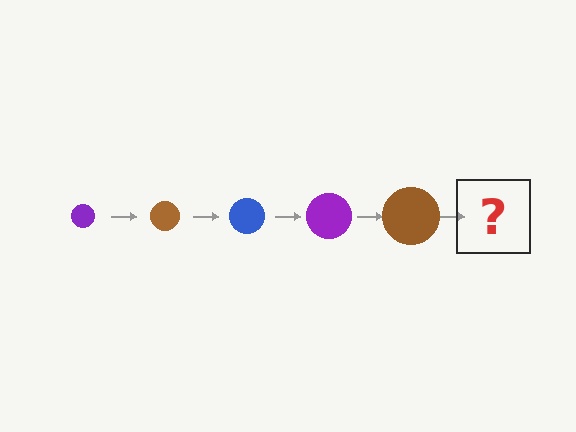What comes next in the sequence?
The next element should be a blue circle, larger than the previous one.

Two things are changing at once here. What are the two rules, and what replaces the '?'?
The two rules are that the circle grows larger each step and the color cycles through purple, brown, and blue. The '?' should be a blue circle, larger than the previous one.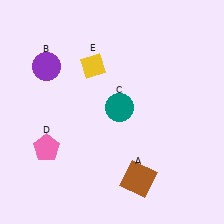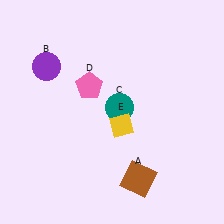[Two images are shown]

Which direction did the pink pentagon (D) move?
The pink pentagon (D) moved up.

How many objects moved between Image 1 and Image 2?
2 objects moved between the two images.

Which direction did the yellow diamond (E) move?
The yellow diamond (E) moved down.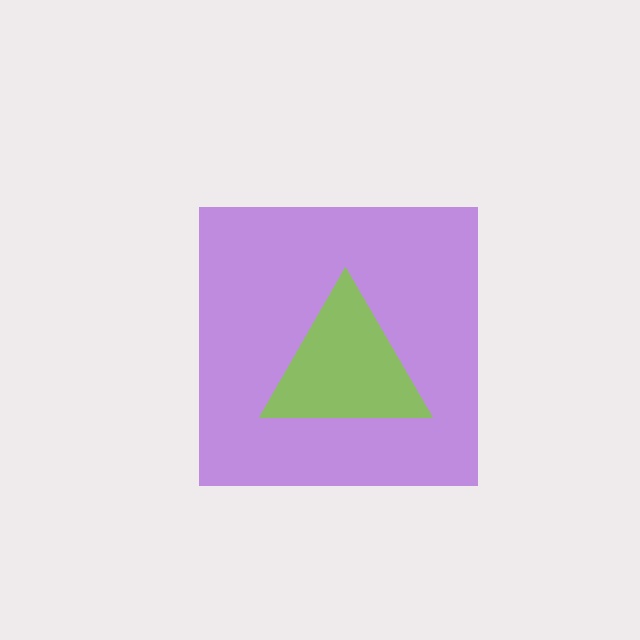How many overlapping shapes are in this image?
There are 2 overlapping shapes in the image.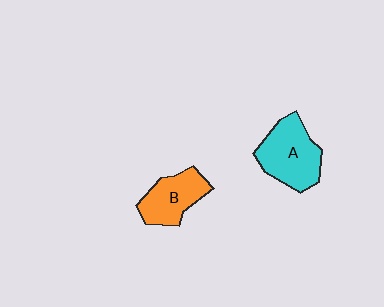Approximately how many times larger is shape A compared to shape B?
Approximately 1.3 times.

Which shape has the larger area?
Shape A (cyan).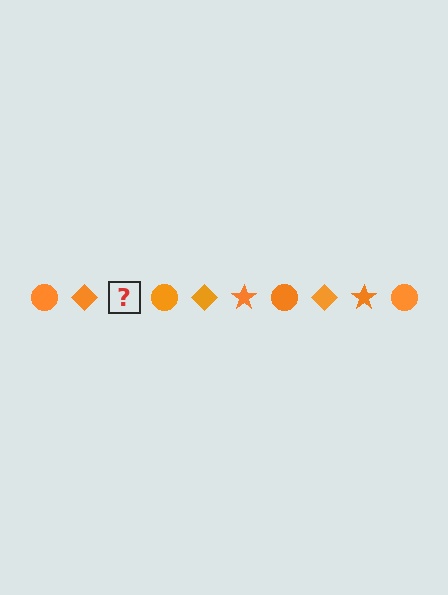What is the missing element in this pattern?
The missing element is an orange star.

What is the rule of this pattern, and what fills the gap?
The rule is that the pattern cycles through circle, diamond, star shapes in orange. The gap should be filled with an orange star.